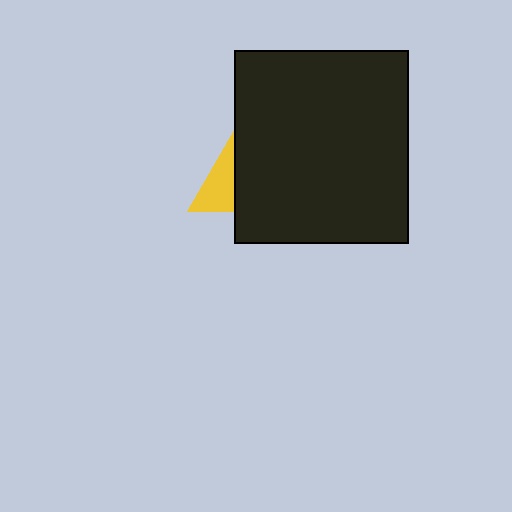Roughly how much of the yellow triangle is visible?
About half of it is visible (roughly 46%).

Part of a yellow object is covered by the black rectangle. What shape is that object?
It is a triangle.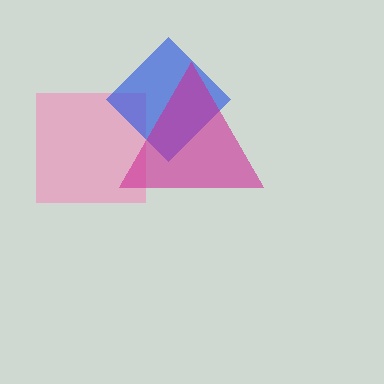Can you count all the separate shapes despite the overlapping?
Yes, there are 3 separate shapes.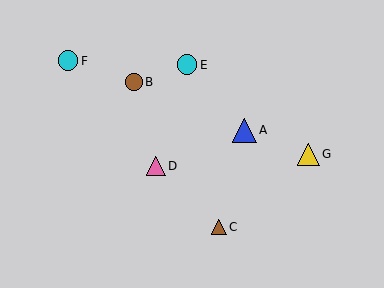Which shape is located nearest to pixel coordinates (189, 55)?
The cyan circle (labeled E) at (187, 65) is nearest to that location.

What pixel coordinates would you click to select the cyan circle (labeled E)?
Click at (187, 65) to select the cyan circle E.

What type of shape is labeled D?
Shape D is a pink triangle.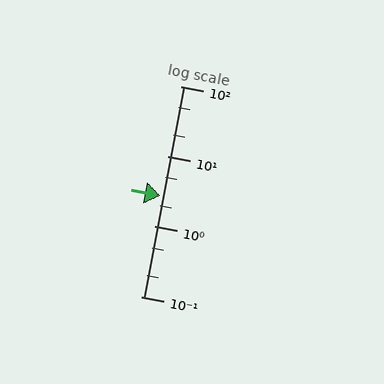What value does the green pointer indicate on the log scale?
The pointer indicates approximately 2.7.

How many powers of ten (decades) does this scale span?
The scale spans 3 decades, from 0.1 to 100.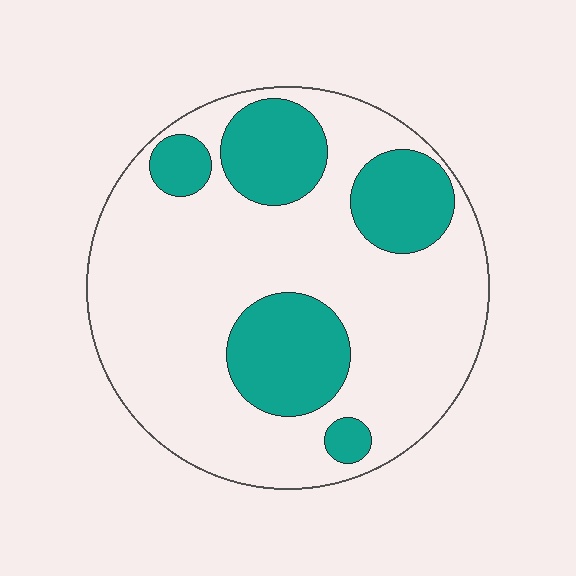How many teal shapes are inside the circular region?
5.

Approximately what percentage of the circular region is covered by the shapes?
Approximately 25%.